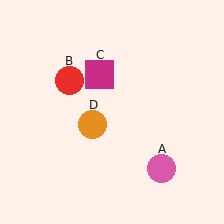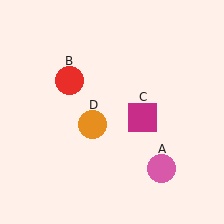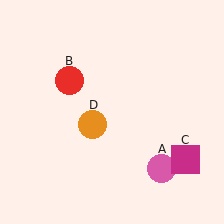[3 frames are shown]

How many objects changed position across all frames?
1 object changed position: magenta square (object C).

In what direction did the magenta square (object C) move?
The magenta square (object C) moved down and to the right.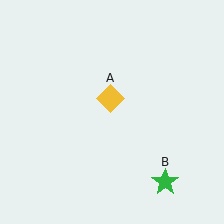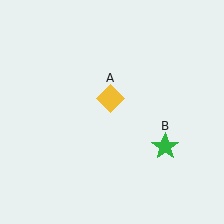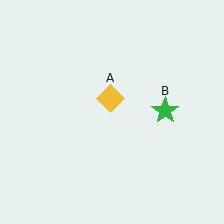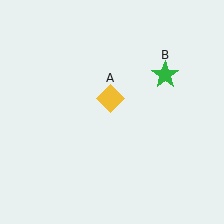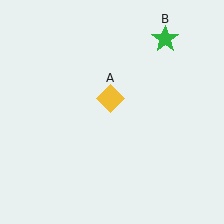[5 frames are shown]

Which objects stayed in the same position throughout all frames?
Yellow diamond (object A) remained stationary.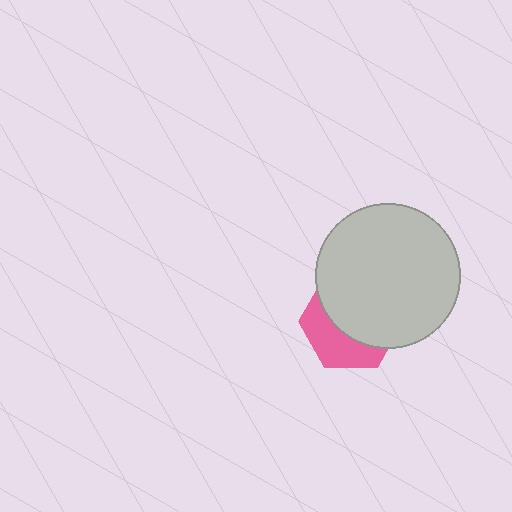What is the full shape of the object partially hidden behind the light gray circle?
The partially hidden object is a pink hexagon.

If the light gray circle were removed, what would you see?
You would see the complete pink hexagon.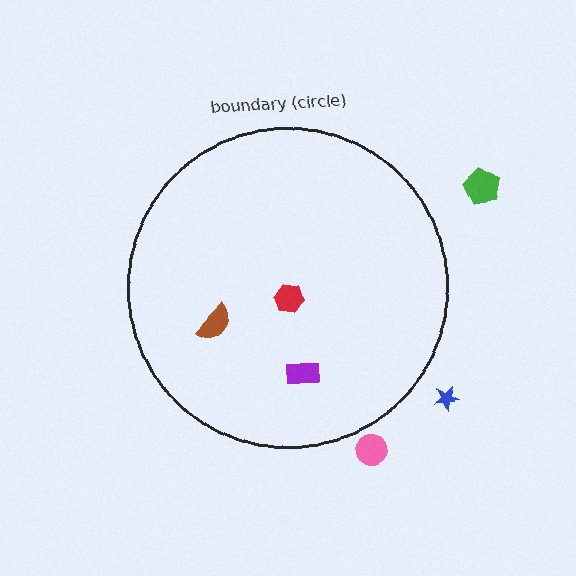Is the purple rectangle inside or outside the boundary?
Inside.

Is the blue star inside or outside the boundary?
Outside.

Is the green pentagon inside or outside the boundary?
Outside.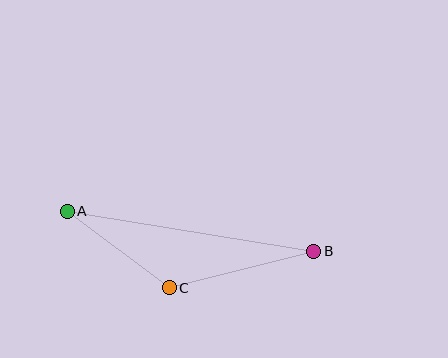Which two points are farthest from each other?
Points A and B are farthest from each other.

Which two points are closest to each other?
Points A and C are closest to each other.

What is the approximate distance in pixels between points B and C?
The distance between B and C is approximately 149 pixels.